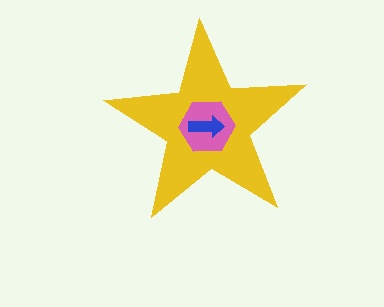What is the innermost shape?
The blue arrow.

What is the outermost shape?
The yellow star.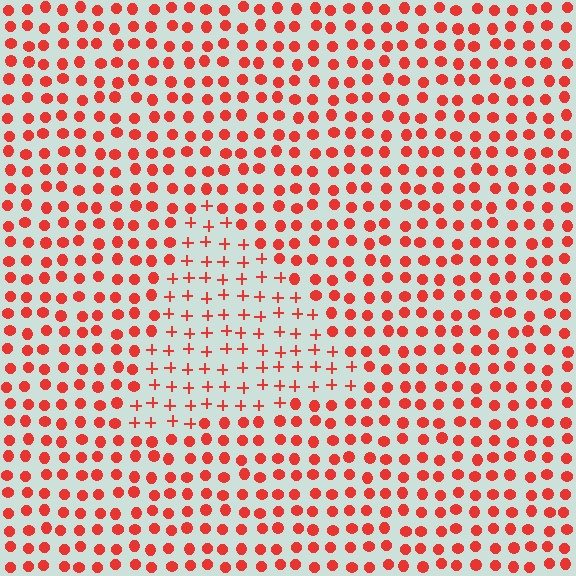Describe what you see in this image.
The image is filled with small red elements arranged in a uniform grid. A triangle-shaped region contains plus signs, while the surrounding area contains circles. The boundary is defined purely by the change in element shape.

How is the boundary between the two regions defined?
The boundary is defined by a change in element shape: plus signs inside vs. circles outside. All elements share the same color and spacing.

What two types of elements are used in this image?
The image uses plus signs inside the triangle region and circles outside it.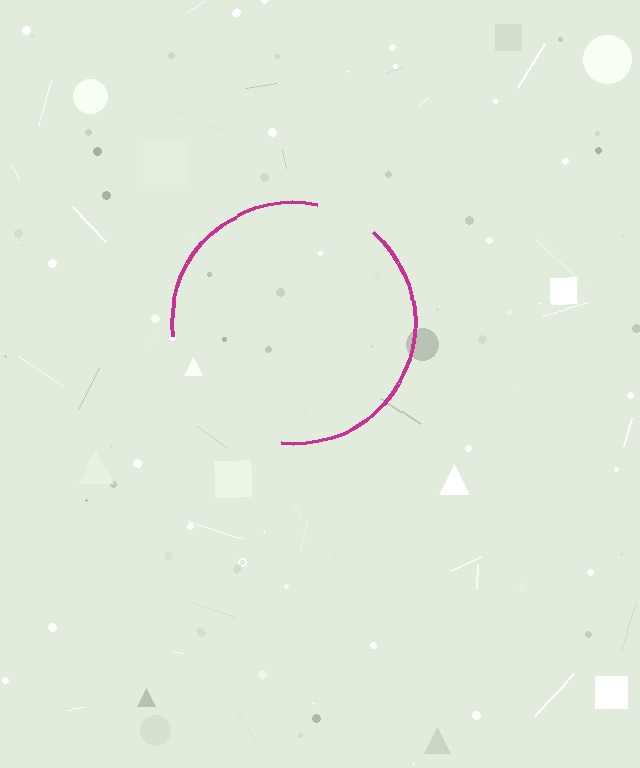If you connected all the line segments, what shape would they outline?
They would outline a circle.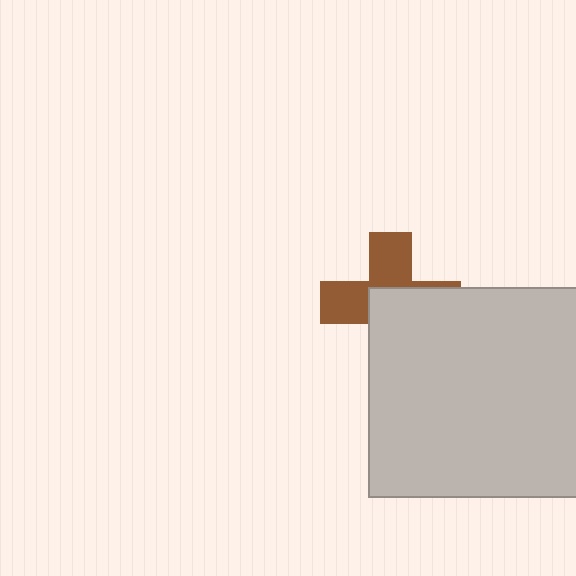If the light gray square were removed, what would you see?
You would see the complete brown cross.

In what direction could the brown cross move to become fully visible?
The brown cross could move toward the upper-left. That would shift it out from behind the light gray square entirely.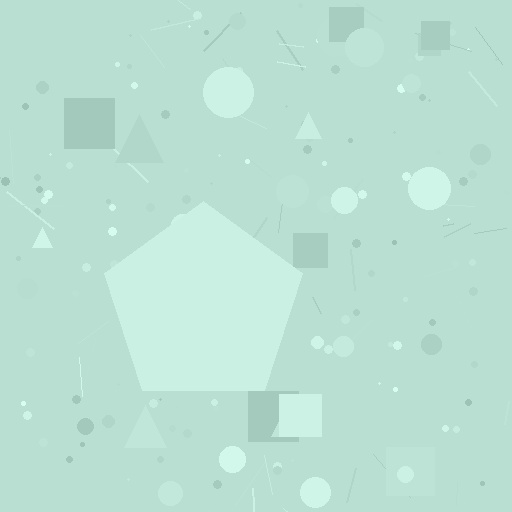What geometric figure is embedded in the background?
A pentagon is embedded in the background.